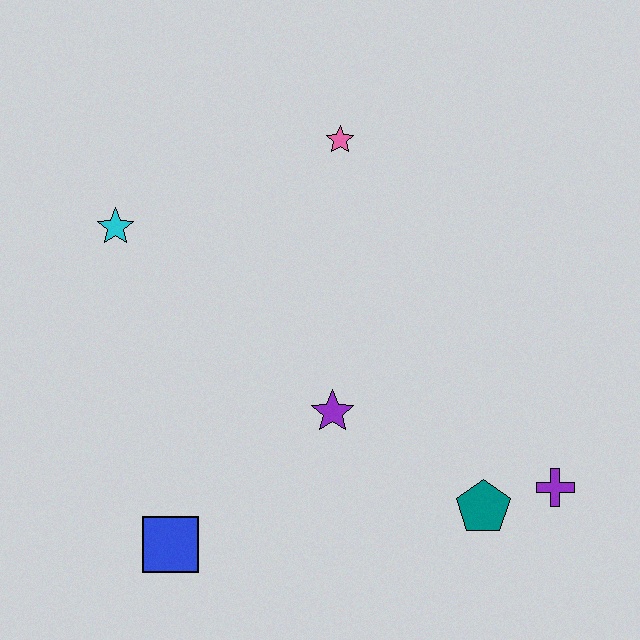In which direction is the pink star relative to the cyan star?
The pink star is to the right of the cyan star.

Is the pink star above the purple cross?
Yes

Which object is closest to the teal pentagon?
The purple cross is closest to the teal pentagon.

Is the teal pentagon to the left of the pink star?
No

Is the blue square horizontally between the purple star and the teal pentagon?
No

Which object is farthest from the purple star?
The cyan star is farthest from the purple star.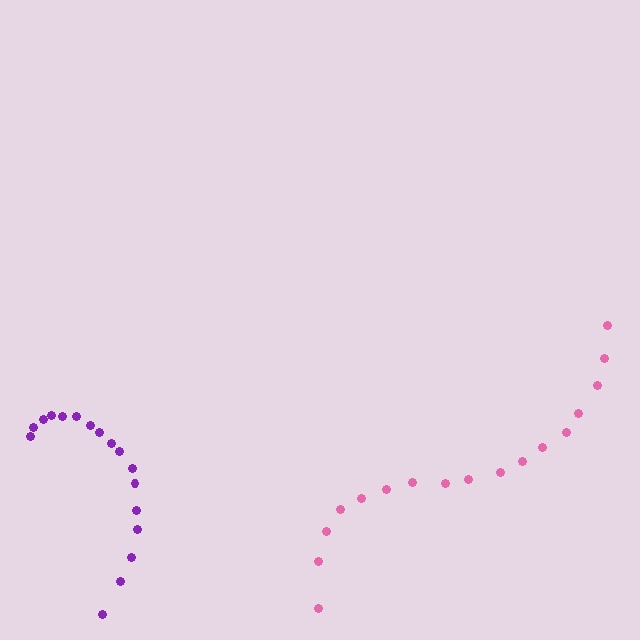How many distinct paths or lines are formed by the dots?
There are 2 distinct paths.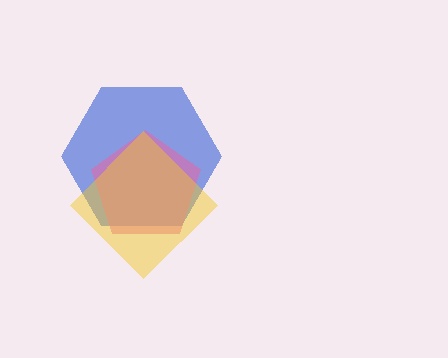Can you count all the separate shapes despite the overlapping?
Yes, there are 3 separate shapes.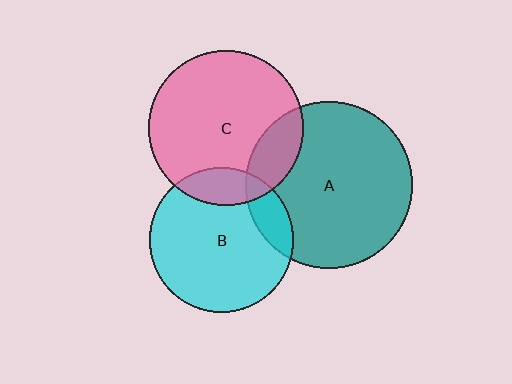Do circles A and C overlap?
Yes.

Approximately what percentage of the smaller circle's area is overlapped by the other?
Approximately 15%.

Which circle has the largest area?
Circle A (teal).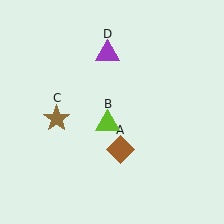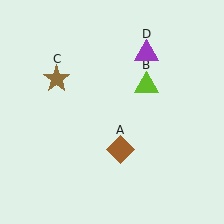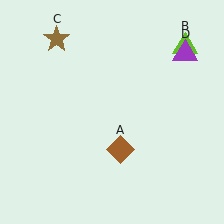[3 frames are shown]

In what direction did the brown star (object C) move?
The brown star (object C) moved up.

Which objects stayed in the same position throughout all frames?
Brown diamond (object A) remained stationary.